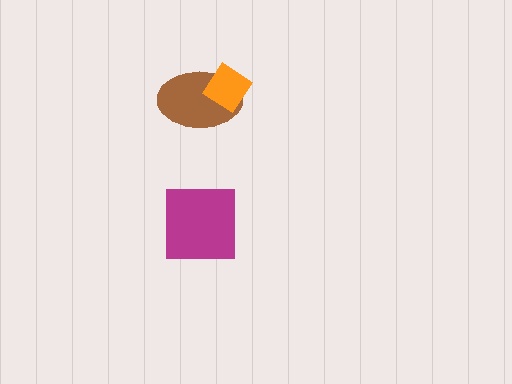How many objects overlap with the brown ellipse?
1 object overlaps with the brown ellipse.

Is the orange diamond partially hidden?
No, no other shape covers it.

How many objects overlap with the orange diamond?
1 object overlaps with the orange diamond.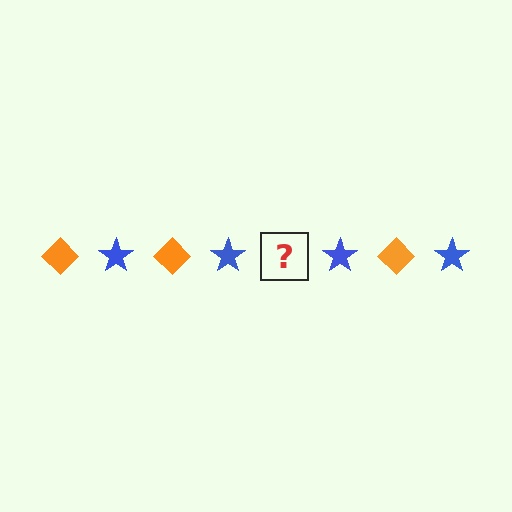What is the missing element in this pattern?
The missing element is an orange diamond.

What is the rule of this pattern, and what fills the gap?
The rule is that the pattern alternates between orange diamond and blue star. The gap should be filled with an orange diamond.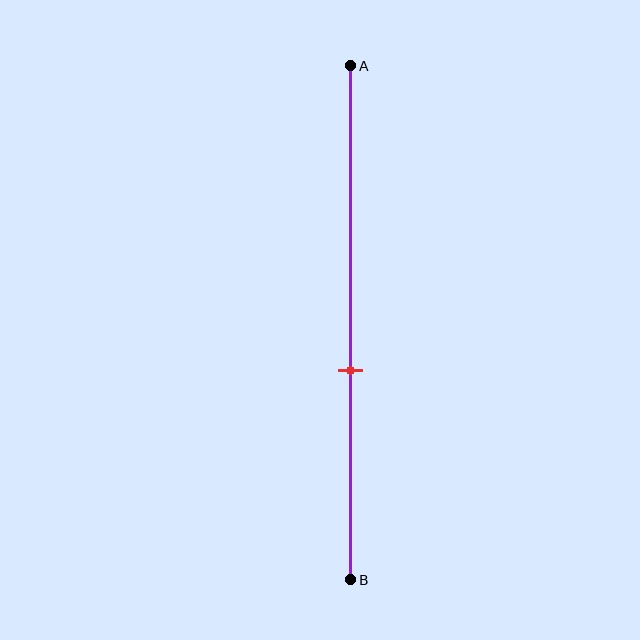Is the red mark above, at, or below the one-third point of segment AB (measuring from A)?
The red mark is below the one-third point of segment AB.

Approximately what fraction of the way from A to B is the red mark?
The red mark is approximately 60% of the way from A to B.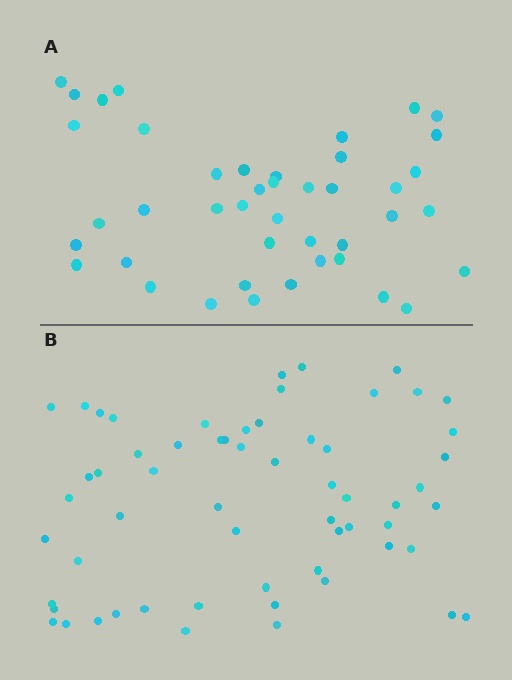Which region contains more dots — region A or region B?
Region B (the bottom region) has more dots.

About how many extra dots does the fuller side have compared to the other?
Region B has approximately 15 more dots than region A.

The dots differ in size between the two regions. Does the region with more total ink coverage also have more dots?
No. Region A has more total ink coverage because its dots are larger, but region B actually contains more individual dots. Total area can be misleading — the number of items is what matters here.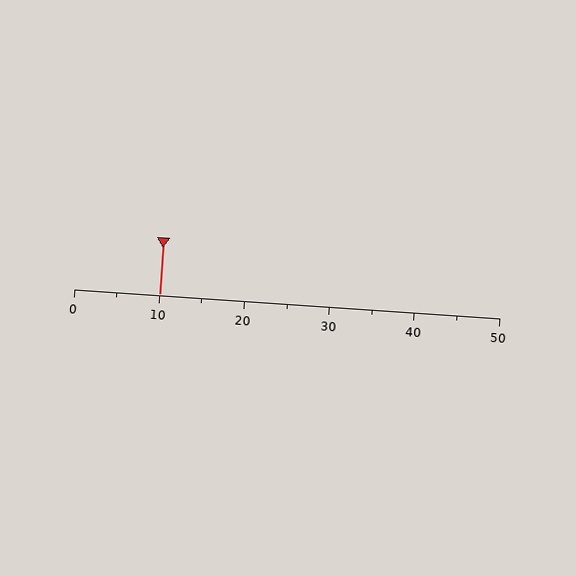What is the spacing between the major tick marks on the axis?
The major ticks are spaced 10 apart.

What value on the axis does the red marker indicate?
The marker indicates approximately 10.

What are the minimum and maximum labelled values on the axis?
The axis runs from 0 to 50.